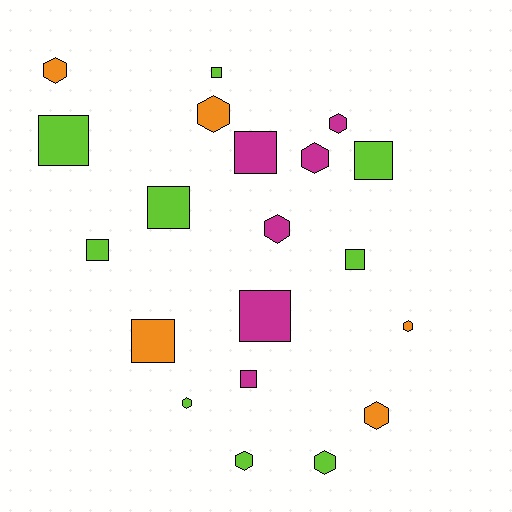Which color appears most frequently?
Lime, with 9 objects.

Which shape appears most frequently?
Square, with 10 objects.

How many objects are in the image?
There are 20 objects.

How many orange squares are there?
There is 1 orange square.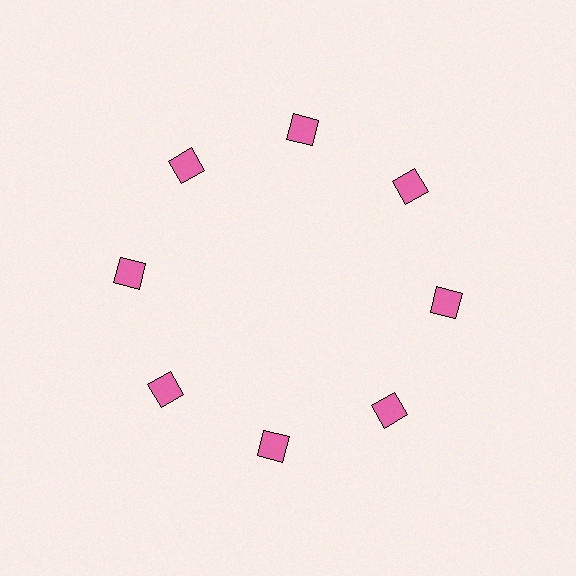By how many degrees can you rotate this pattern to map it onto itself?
The pattern maps onto itself every 45 degrees of rotation.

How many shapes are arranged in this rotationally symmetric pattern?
There are 8 shapes, arranged in 8 groups of 1.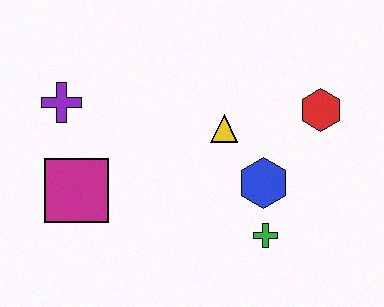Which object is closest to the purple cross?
The magenta square is closest to the purple cross.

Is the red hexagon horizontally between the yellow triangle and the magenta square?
No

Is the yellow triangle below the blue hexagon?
No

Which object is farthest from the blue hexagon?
The purple cross is farthest from the blue hexagon.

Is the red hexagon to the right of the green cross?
Yes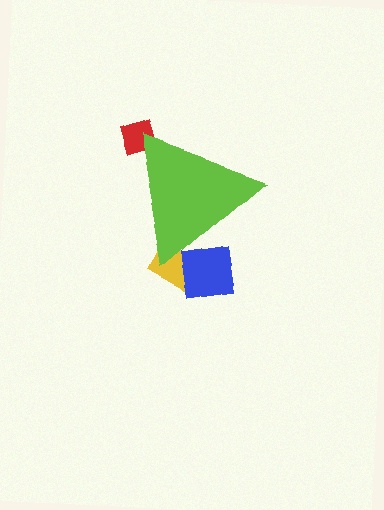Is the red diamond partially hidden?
Yes, the red diamond is partially hidden behind the lime triangle.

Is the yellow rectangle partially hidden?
Yes, the yellow rectangle is partially hidden behind the lime triangle.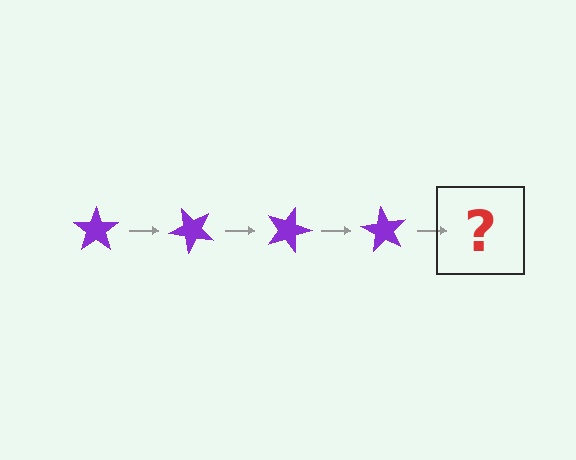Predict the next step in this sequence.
The next step is a purple star rotated 180 degrees.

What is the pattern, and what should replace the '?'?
The pattern is that the star rotates 45 degrees each step. The '?' should be a purple star rotated 180 degrees.